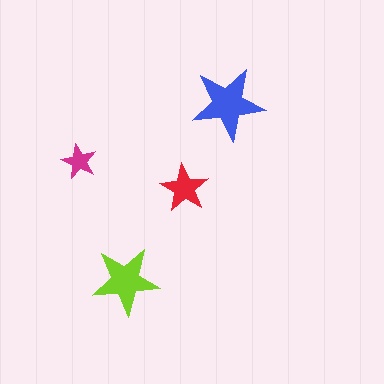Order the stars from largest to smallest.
the blue one, the lime one, the red one, the magenta one.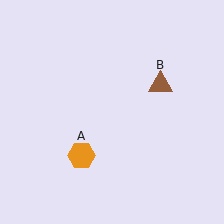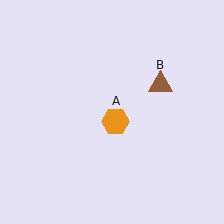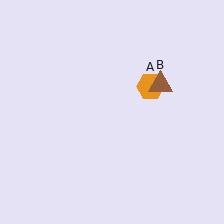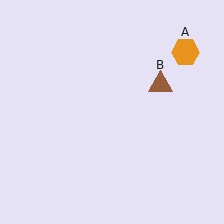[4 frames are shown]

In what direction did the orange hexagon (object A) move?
The orange hexagon (object A) moved up and to the right.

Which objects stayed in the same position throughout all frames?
Brown triangle (object B) remained stationary.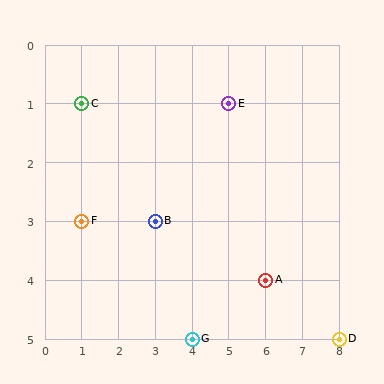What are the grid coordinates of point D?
Point D is at grid coordinates (8, 5).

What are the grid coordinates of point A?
Point A is at grid coordinates (6, 4).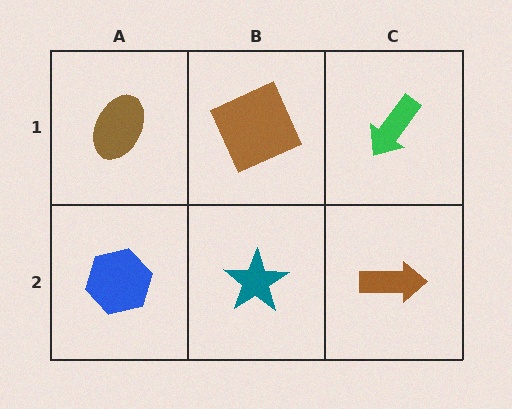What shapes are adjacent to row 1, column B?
A teal star (row 2, column B), a brown ellipse (row 1, column A), a green arrow (row 1, column C).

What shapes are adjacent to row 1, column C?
A brown arrow (row 2, column C), a brown square (row 1, column B).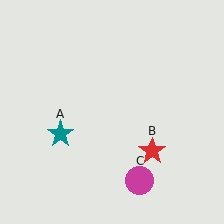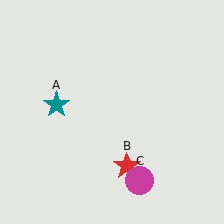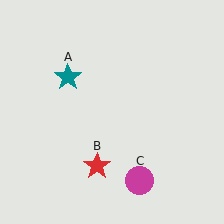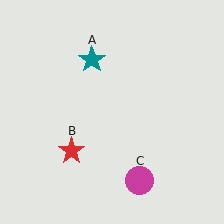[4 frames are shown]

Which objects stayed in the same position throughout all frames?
Magenta circle (object C) remained stationary.